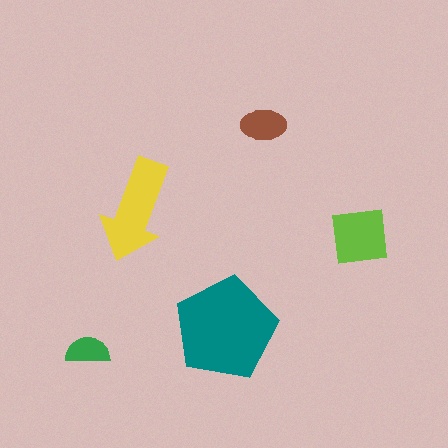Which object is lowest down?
The green semicircle is bottommost.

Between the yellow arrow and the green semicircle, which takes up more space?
The yellow arrow.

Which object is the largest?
The teal pentagon.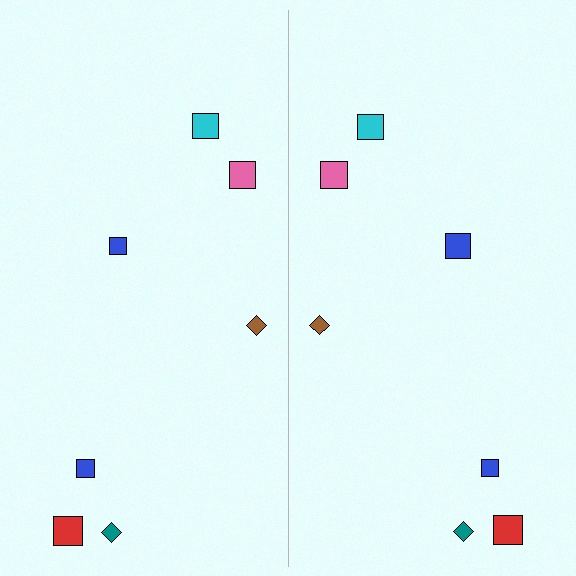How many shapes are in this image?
There are 14 shapes in this image.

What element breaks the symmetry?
The blue square on the right side has a different size than its mirror counterpart.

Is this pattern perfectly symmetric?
No, the pattern is not perfectly symmetric. The blue square on the right side has a different size than its mirror counterpart.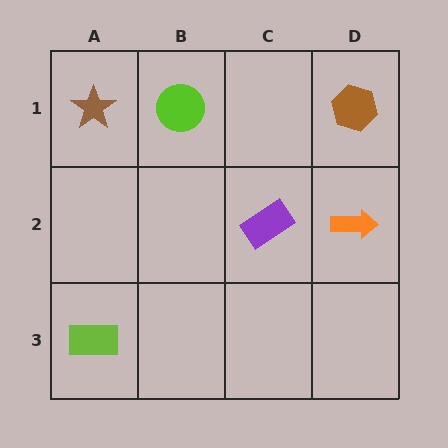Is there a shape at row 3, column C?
No, that cell is empty.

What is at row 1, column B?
A lime circle.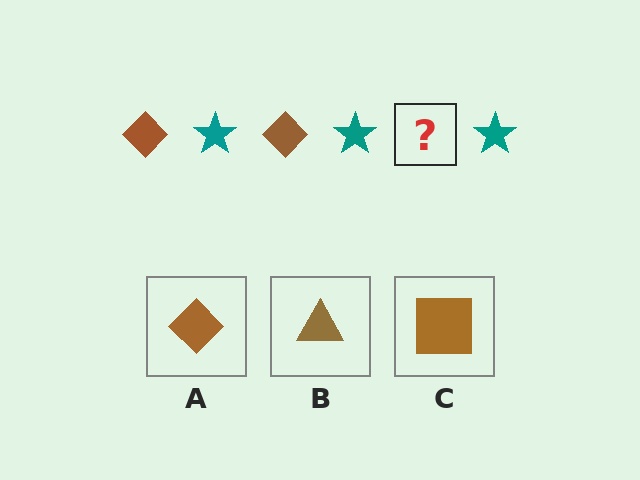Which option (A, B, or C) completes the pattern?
A.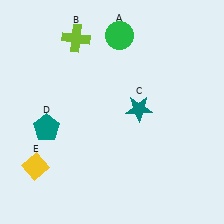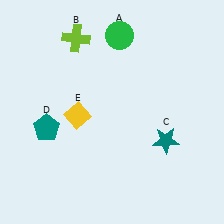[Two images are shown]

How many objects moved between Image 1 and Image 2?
2 objects moved between the two images.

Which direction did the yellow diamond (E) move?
The yellow diamond (E) moved up.